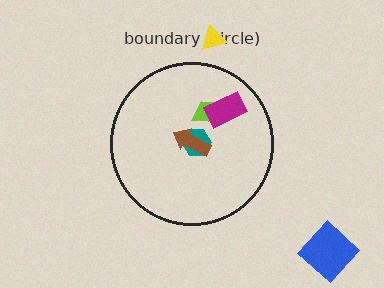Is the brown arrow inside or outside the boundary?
Inside.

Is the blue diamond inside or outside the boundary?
Outside.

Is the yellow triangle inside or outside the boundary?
Outside.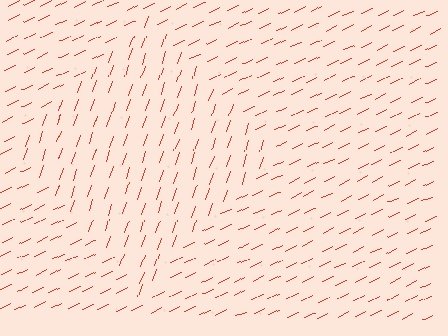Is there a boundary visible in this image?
Yes, there is a texture boundary formed by a change in line orientation.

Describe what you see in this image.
The image is filled with small red line segments. A diamond region in the image has lines oriented differently from the surrounding lines, creating a visible texture boundary.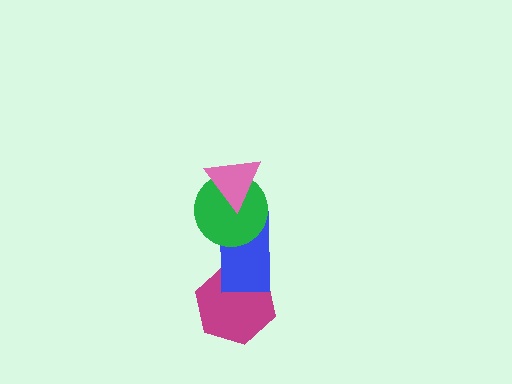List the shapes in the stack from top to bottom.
From top to bottom: the pink triangle, the green circle, the blue rectangle, the magenta hexagon.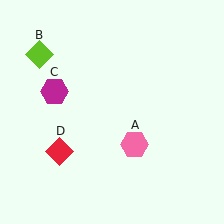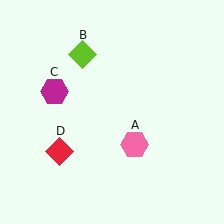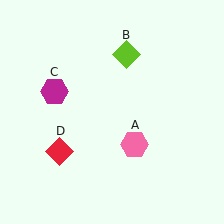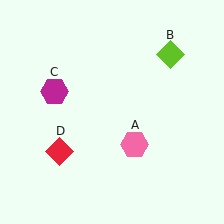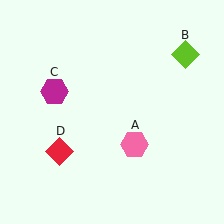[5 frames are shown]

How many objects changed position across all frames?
1 object changed position: lime diamond (object B).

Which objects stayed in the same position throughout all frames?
Pink hexagon (object A) and magenta hexagon (object C) and red diamond (object D) remained stationary.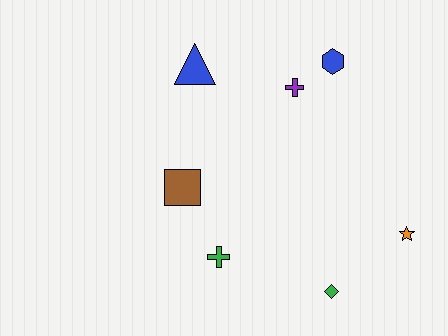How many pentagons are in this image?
There are no pentagons.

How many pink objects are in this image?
There are no pink objects.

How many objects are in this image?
There are 7 objects.